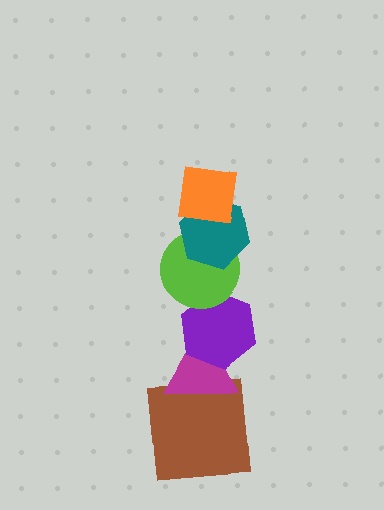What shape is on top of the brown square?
The magenta triangle is on top of the brown square.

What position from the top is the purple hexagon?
The purple hexagon is 4th from the top.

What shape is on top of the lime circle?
The teal hexagon is on top of the lime circle.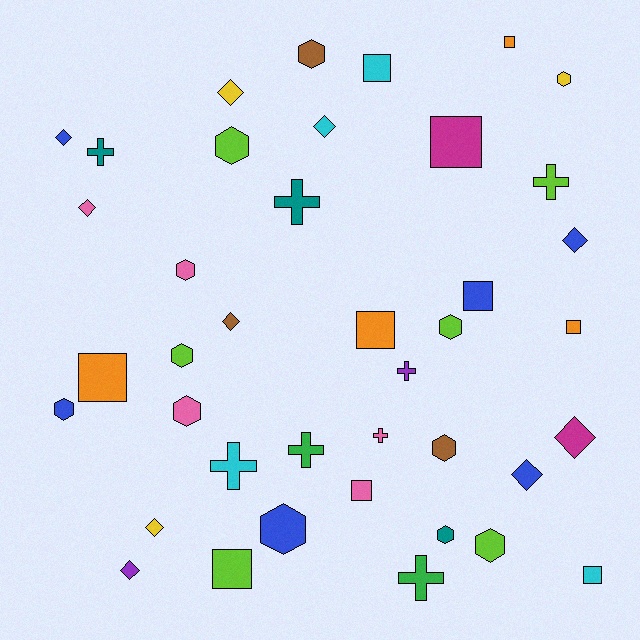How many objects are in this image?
There are 40 objects.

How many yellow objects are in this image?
There are 3 yellow objects.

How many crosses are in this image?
There are 8 crosses.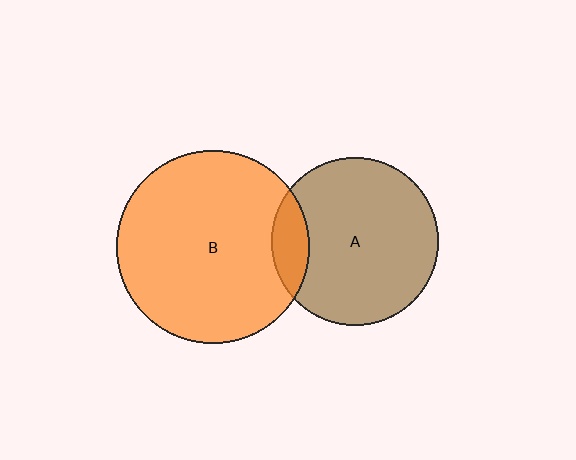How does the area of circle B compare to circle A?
Approximately 1.3 times.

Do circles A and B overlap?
Yes.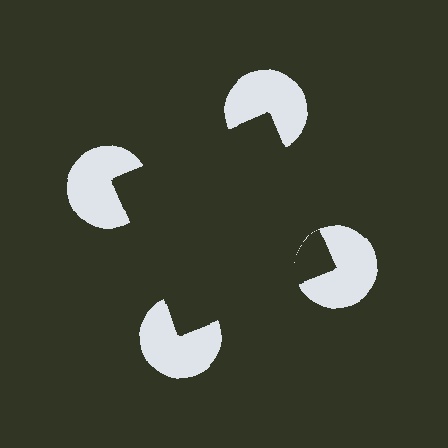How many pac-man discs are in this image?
There are 4 — one at each vertex of the illusory square.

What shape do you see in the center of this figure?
An illusory square — its edges are inferred from the aligned wedge cuts in the pac-man discs, not physically drawn.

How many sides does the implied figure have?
4 sides.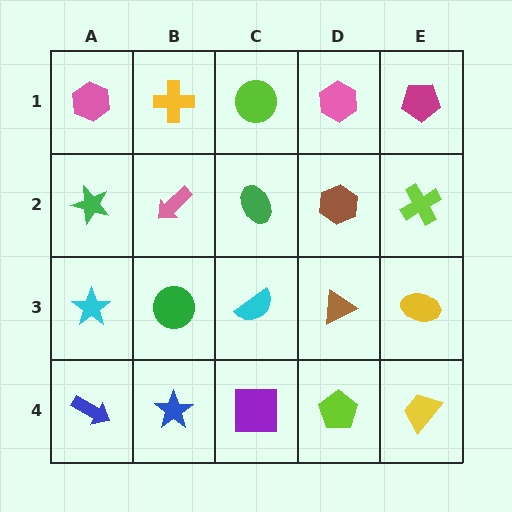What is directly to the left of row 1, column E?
A pink hexagon.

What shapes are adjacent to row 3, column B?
A pink arrow (row 2, column B), a blue star (row 4, column B), a cyan star (row 3, column A), a cyan semicircle (row 3, column C).